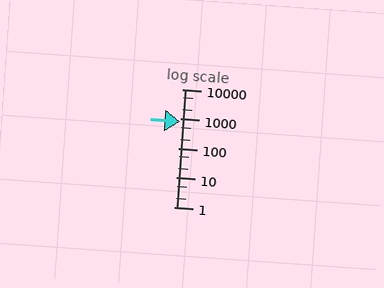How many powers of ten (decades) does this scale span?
The scale spans 4 decades, from 1 to 10000.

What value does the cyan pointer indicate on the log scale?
The pointer indicates approximately 820.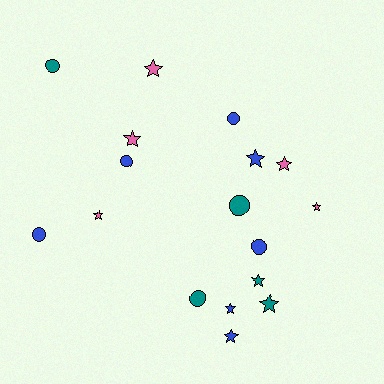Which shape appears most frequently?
Star, with 10 objects.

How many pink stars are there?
There are 5 pink stars.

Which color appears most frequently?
Blue, with 7 objects.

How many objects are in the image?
There are 17 objects.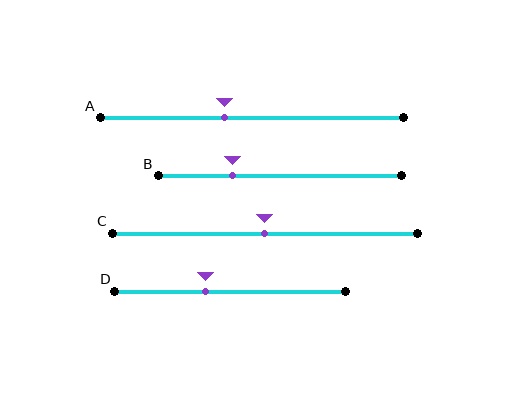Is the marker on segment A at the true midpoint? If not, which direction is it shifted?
No, the marker on segment A is shifted to the left by about 9% of the segment length.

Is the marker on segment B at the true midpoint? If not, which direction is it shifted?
No, the marker on segment B is shifted to the left by about 19% of the segment length.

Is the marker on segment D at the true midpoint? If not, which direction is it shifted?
No, the marker on segment D is shifted to the left by about 10% of the segment length.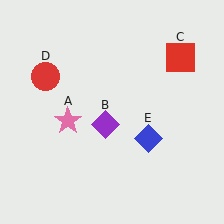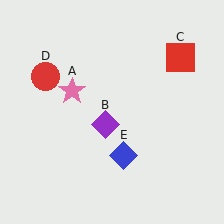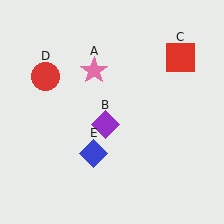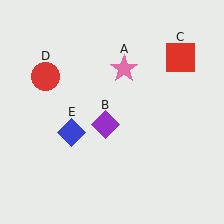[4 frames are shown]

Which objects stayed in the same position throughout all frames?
Purple diamond (object B) and red square (object C) and red circle (object D) remained stationary.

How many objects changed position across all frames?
2 objects changed position: pink star (object A), blue diamond (object E).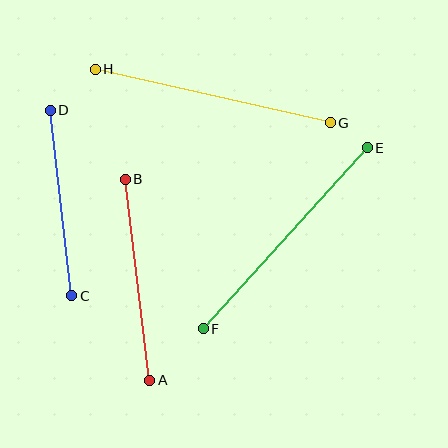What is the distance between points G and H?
The distance is approximately 241 pixels.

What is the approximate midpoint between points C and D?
The midpoint is at approximately (61, 203) pixels.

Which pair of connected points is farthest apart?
Points E and F are farthest apart.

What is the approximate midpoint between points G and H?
The midpoint is at approximately (213, 96) pixels.